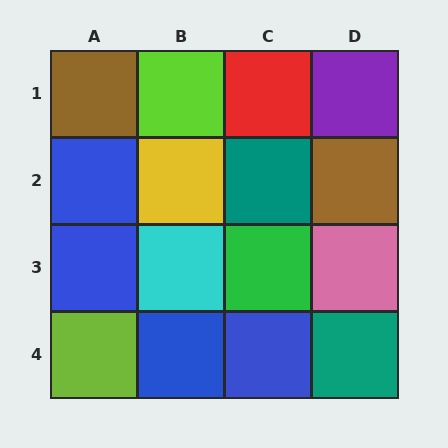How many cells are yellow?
1 cell is yellow.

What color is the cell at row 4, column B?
Blue.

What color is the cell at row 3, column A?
Blue.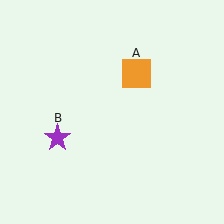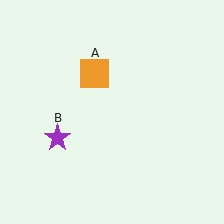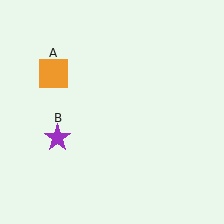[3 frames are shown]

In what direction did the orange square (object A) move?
The orange square (object A) moved left.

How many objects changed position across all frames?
1 object changed position: orange square (object A).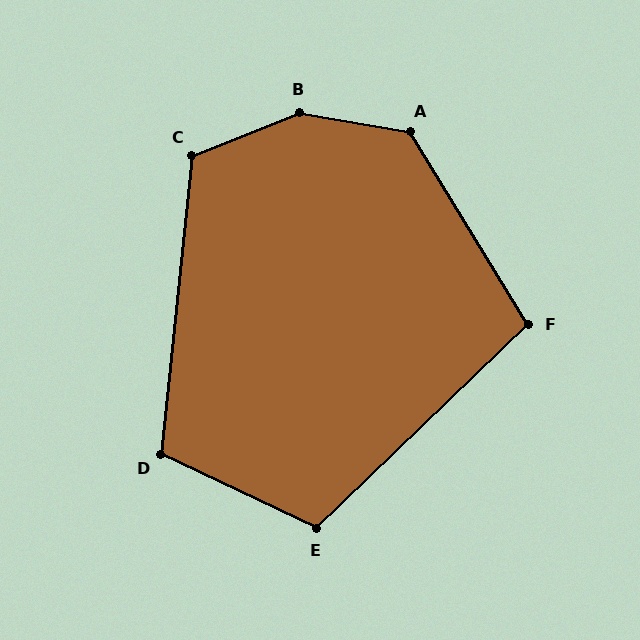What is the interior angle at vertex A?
Approximately 132 degrees (obtuse).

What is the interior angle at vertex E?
Approximately 111 degrees (obtuse).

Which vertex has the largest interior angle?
B, at approximately 148 degrees.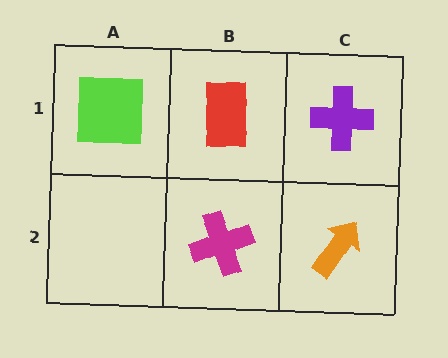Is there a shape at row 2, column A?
No, that cell is empty.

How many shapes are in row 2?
2 shapes.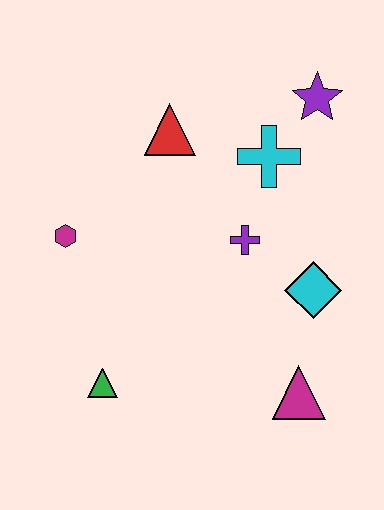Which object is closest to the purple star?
The cyan cross is closest to the purple star.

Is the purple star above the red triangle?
Yes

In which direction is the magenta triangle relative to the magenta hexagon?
The magenta triangle is to the right of the magenta hexagon.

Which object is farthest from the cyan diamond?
The magenta hexagon is farthest from the cyan diamond.